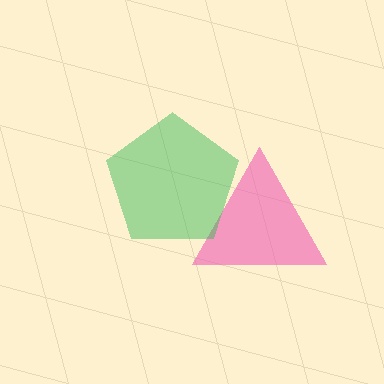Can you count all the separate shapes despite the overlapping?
Yes, there are 2 separate shapes.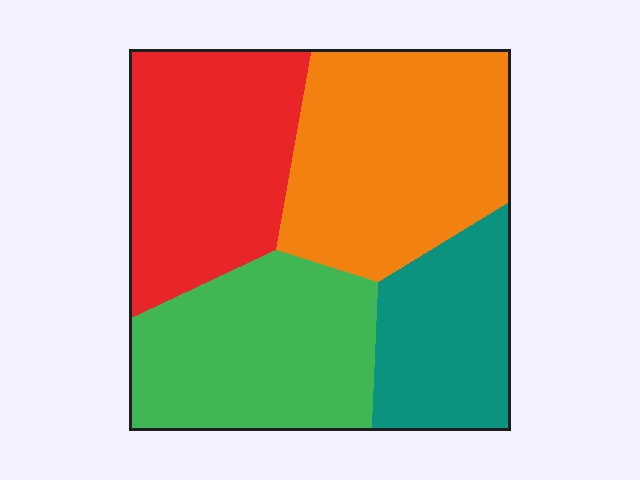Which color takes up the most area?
Orange, at roughly 30%.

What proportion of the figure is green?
Green takes up about one quarter (1/4) of the figure.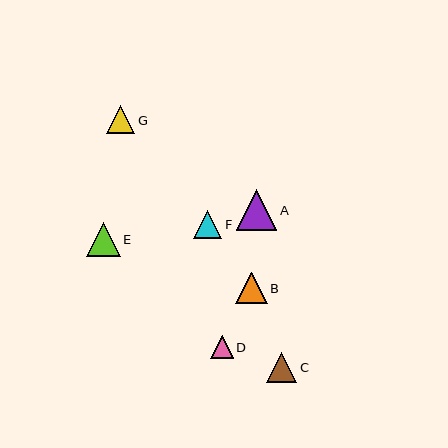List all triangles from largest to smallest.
From largest to smallest: A, E, B, C, G, F, D.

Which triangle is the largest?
Triangle A is the largest with a size of approximately 41 pixels.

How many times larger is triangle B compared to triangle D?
Triangle B is approximately 1.4 times the size of triangle D.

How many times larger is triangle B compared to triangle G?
Triangle B is approximately 1.1 times the size of triangle G.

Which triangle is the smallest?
Triangle D is the smallest with a size of approximately 23 pixels.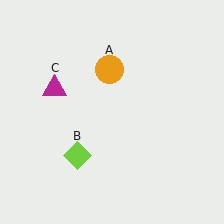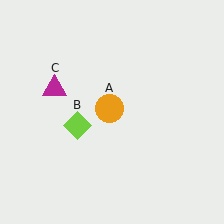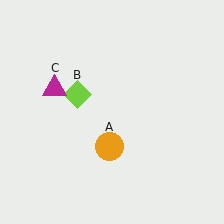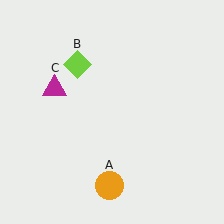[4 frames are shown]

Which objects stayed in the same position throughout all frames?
Magenta triangle (object C) remained stationary.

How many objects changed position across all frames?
2 objects changed position: orange circle (object A), lime diamond (object B).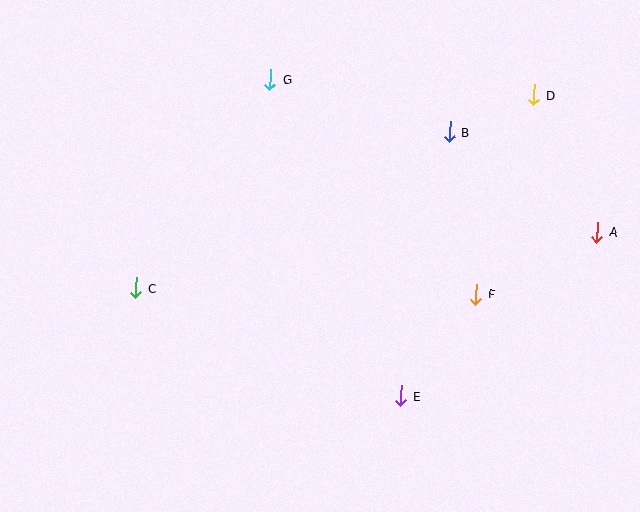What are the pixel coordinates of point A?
Point A is at (597, 232).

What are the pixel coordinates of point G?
Point G is at (270, 79).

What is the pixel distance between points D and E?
The distance between D and E is 329 pixels.